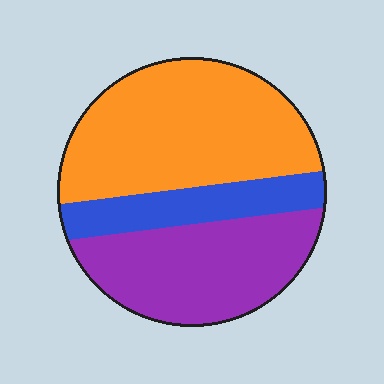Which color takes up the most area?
Orange, at roughly 50%.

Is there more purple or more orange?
Orange.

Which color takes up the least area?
Blue, at roughly 15%.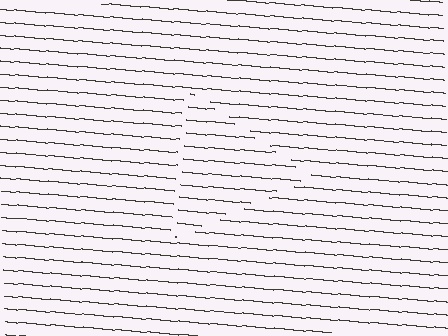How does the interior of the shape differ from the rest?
The interior of the shape contains the same grating, shifted by half a period — the contour is defined by the phase discontinuity where line-ends from the inner and outer gratings abut.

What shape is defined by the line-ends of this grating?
An illusory triangle. The interior of the shape contains the same grating, shifted by half a period — the contour is defined by the phase discontinuity where line-ends from the inner and outer gratings abut.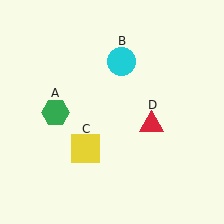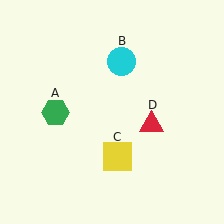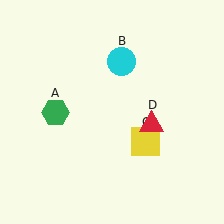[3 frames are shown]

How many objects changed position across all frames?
1 object changed position: yellow square (object C).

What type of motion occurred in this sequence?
The yellow square (object C) rotated counterclockwise around the center of the scene.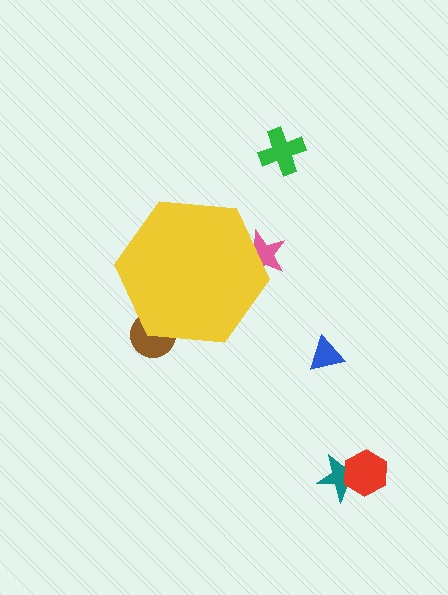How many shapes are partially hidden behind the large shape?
2 shapes are partially hidden.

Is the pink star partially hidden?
Yes, the pink star is partially hidden behind the yellow hexagon.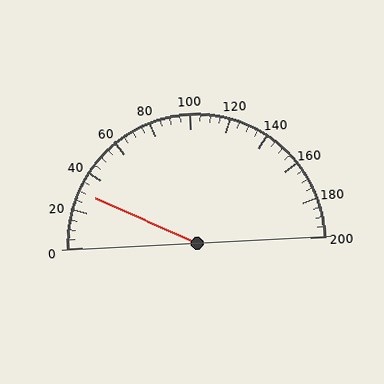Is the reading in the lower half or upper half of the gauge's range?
The reading is in the lower half of the range (0 to 200).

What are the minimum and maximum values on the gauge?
The gauge ranges from 0 to 200.